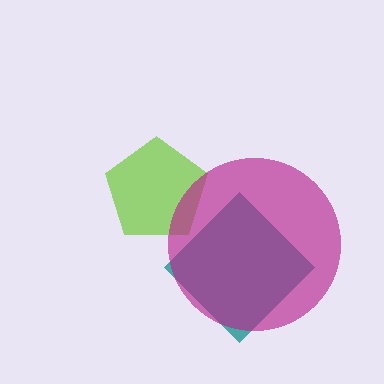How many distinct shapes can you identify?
There are 3 distinct shapes: a lime pentagon, a teal diamond, a magenta circle.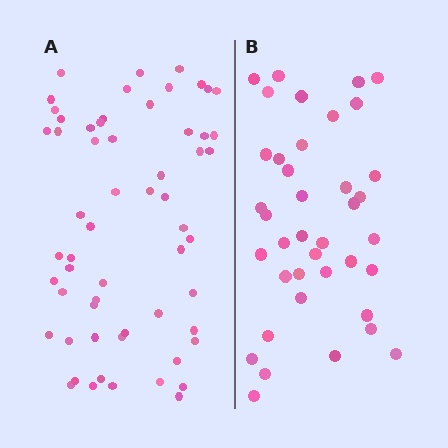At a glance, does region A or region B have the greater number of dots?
Region A (the left region) has more dots.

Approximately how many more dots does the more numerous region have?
Region A has approximately 20 more dots than region B.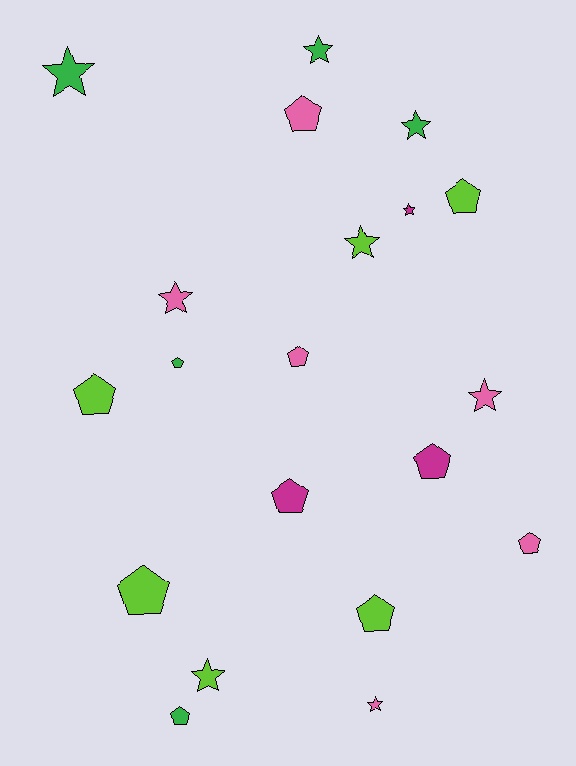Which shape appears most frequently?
Pentagon, with 11 objects.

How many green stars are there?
There are 3 green stars.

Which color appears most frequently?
Pink, with 6 objects.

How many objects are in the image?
There are 20 objects.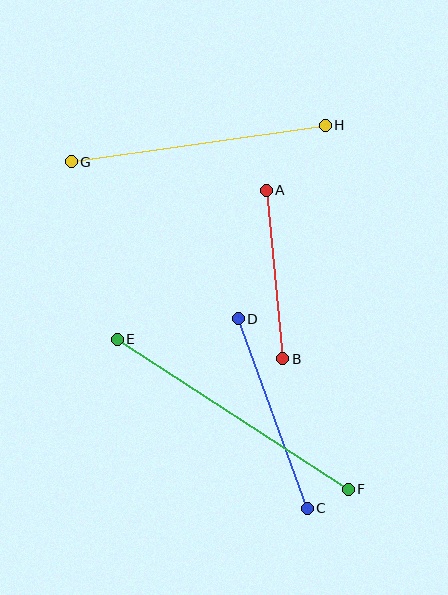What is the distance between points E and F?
The distance is approximately 276 pixels.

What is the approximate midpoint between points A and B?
The midpoint is at approximately (274, 275) pixels.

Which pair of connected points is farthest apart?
Points E and F are farthest apart.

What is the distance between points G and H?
The distance is approximately 257 pixels.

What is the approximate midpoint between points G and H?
The midpoint is at approximately (198, 144) pixels.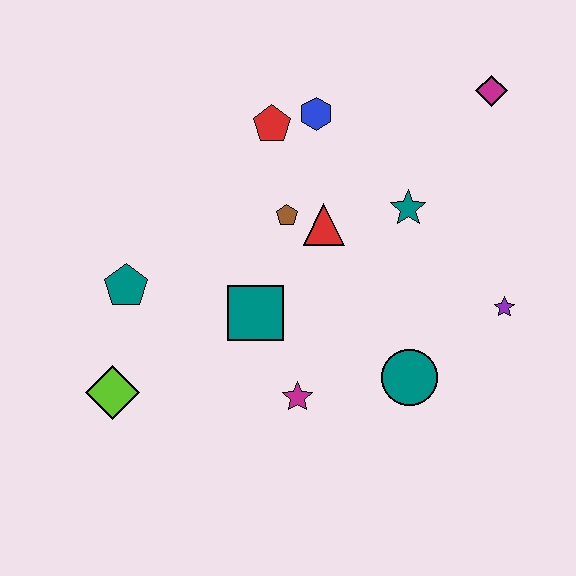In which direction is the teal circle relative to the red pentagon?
The teal circle is below the red pentagon.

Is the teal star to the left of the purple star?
Yes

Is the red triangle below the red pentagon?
Yes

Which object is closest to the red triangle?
The brown pentagon is closest to the red triangle.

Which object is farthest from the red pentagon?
The lime diamond is farthest from the red pentagon.